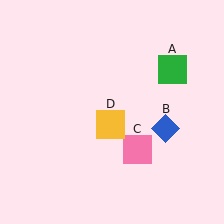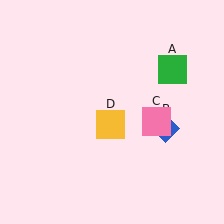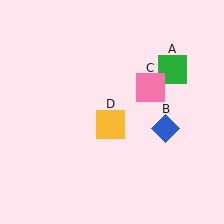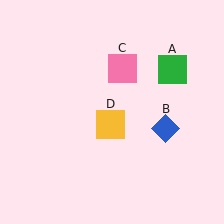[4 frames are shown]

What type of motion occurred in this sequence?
The pink square (object C) rotated counterclockwise around the center of the scene.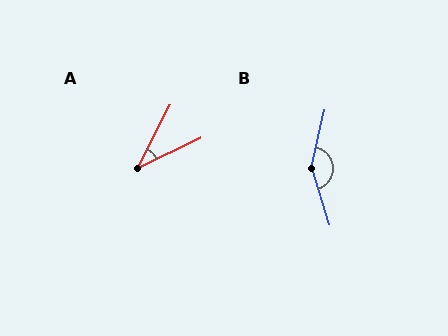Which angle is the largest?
B, at approximately 150 degrees.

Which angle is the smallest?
A, at approximately 37 degrees.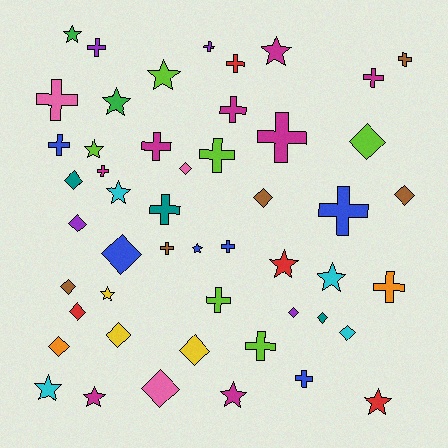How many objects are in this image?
There are 50 objects.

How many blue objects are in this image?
There are 6 blue objects.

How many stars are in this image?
There are 14 stars.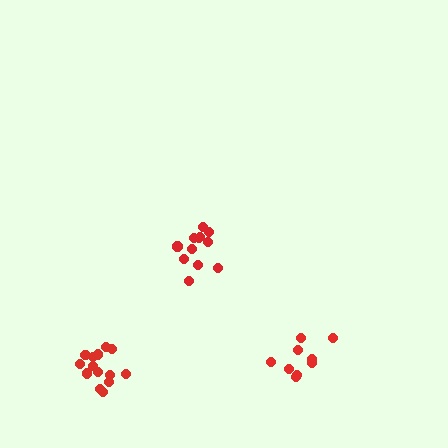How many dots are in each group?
Group 1: 12 dots, Group 2: 14 dots, Group 3: 9 dots (35 total).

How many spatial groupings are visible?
There are 3 spatial groupings.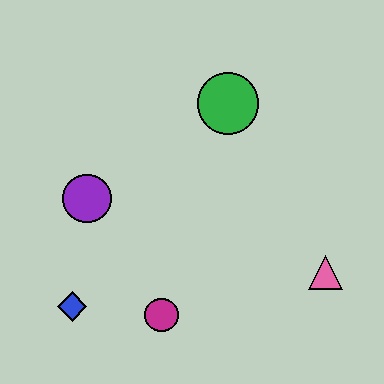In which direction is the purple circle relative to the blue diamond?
The purple circle is above the blue diamond.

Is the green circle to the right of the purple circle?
Yes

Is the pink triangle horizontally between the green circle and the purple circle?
No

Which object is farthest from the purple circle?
The pink triangle is farthest from the purple circle.